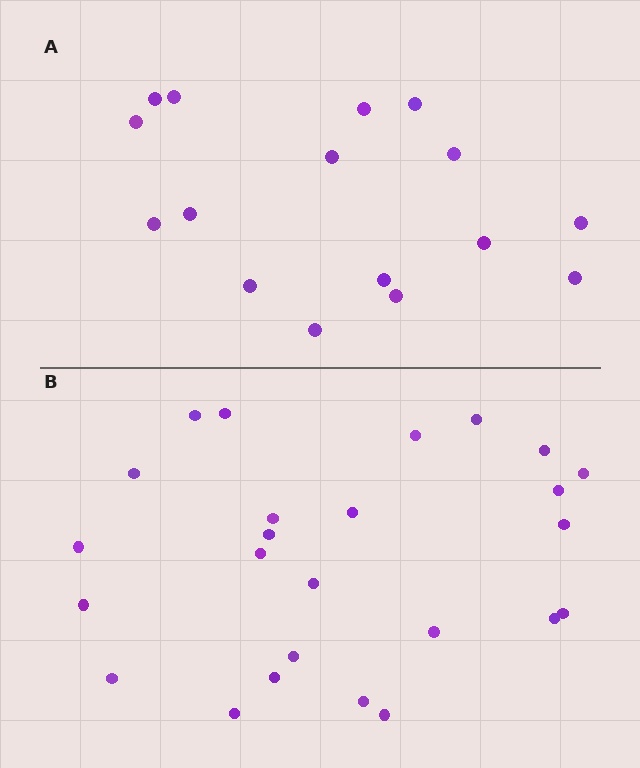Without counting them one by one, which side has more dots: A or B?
Region B (the bottom region) has more dots.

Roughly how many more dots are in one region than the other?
Region B has roughly 8 or so more dots than region A.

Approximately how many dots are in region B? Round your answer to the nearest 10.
About 20 dots. (The exact count is 25, which rounds to 20.)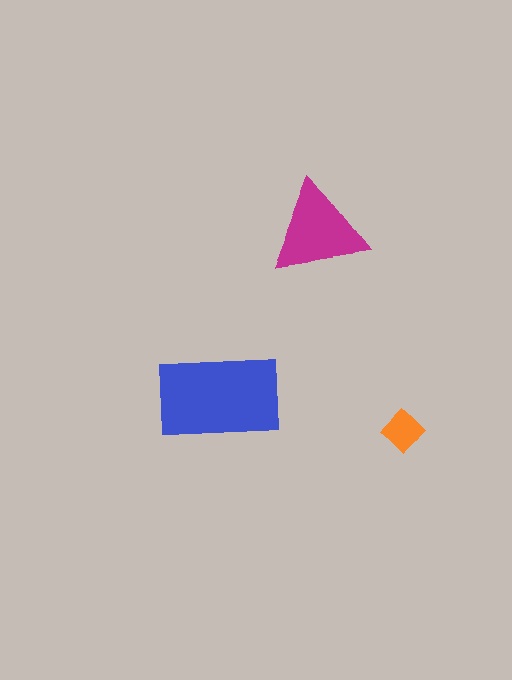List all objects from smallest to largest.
The orange diamond, the magenta triangle, the blue rectangle.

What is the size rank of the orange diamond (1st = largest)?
3rd.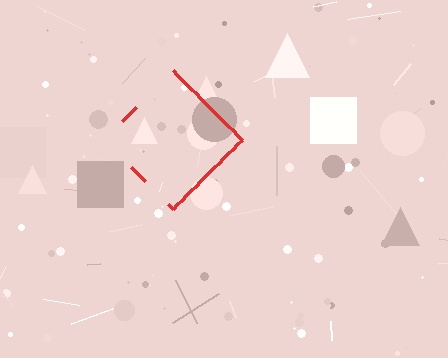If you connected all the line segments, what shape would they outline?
They would outline a diamond.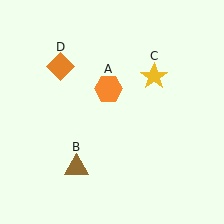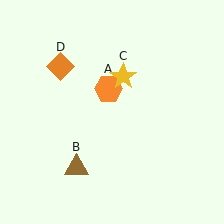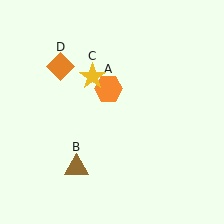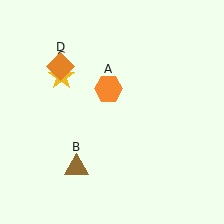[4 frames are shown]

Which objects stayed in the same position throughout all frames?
Orange hexagon (object A) and brown triangle (object B) and orange diamond (object D) remained stationary.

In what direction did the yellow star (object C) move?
The yellow star (object C) moved left.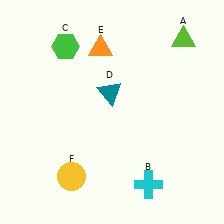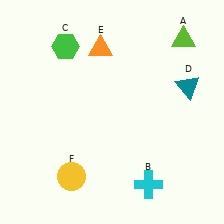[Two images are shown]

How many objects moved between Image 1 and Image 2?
1 object moved between the two images.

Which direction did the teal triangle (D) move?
The teal triangle (D) moved right.